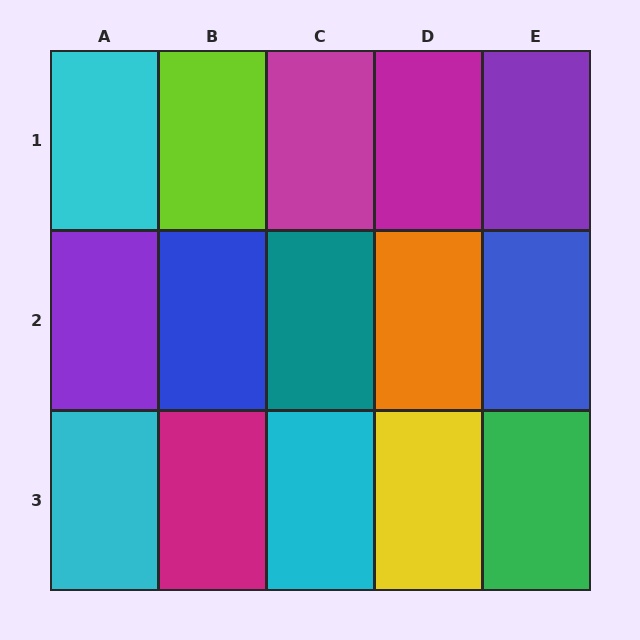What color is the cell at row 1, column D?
Magenta.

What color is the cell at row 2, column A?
Purple.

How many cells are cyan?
3 cells are cyan.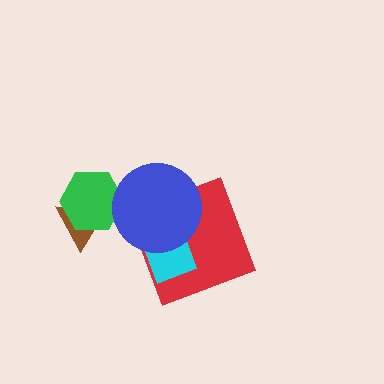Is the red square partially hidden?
Yes, it is partially covered by another shape.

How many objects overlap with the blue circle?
3 objects overlap with the blue circle.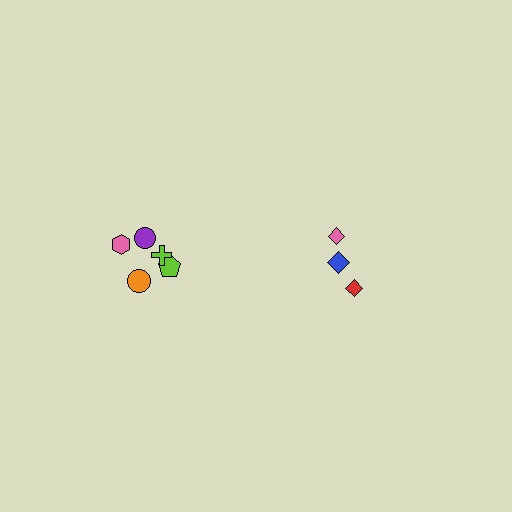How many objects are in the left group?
There are 5 objects.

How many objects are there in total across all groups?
There are 8 objects.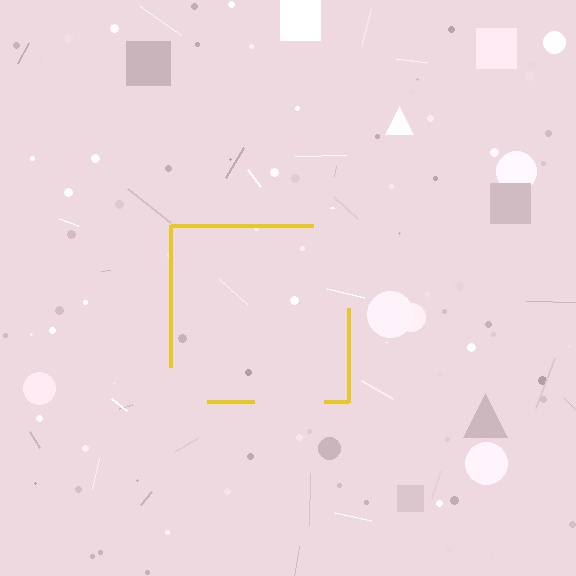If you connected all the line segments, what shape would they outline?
They would outline a square.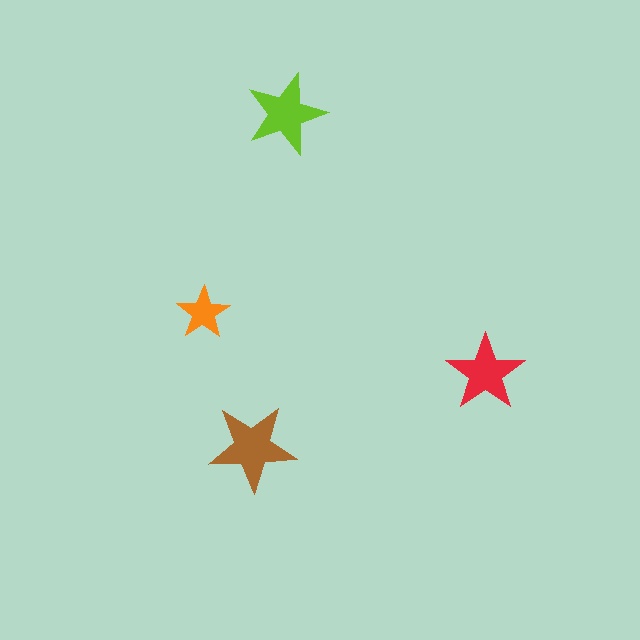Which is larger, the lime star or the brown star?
The brown one.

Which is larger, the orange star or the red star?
The red one.